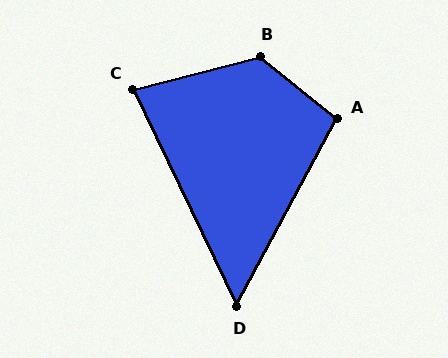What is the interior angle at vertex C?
Approximately 79 degrees (acute).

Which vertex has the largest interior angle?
B, at approximately 126 degrees.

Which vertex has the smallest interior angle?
D, at approximately 54 degrees.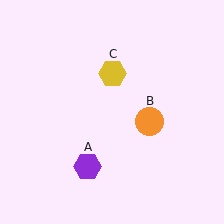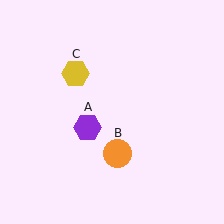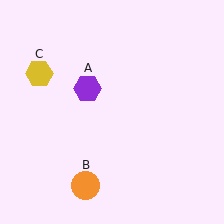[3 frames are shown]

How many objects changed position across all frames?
3 objects changed position: purple hexagon (object A), orange circle (object B), yellow hexagon (object C).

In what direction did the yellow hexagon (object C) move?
The yellow hexagon (object C) moved left.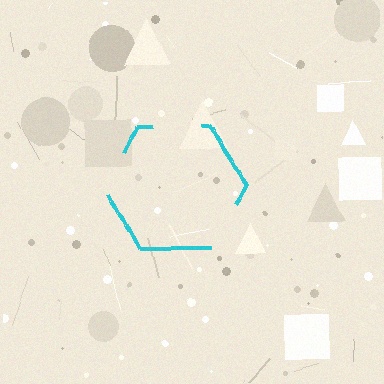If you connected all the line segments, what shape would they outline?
They would outline a hexagon.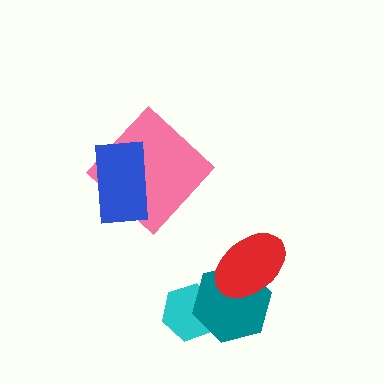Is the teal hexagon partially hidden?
Yes, it is partially covered by another shape.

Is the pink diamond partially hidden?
Yes, it is partially covered by another shape.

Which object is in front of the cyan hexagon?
The teal hexagon is in front of the cyan hexagon.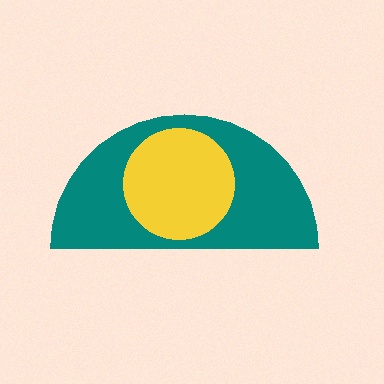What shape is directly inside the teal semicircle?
The yellow circle.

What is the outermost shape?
The teal semicircle.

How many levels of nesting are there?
2.